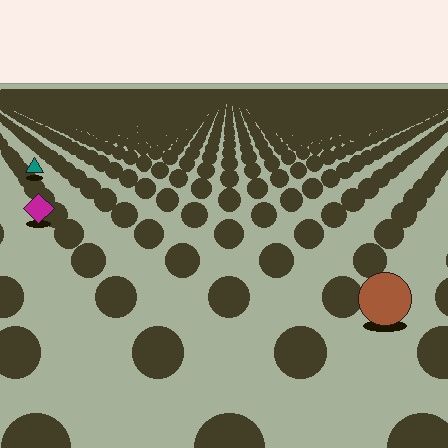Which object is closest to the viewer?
The brown circle is closest. The texture marks near it are larger and more spread out.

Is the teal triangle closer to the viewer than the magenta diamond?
No. The magenta diamond is closer — you can tell from the texture gradient: the ground texture is coarser near it.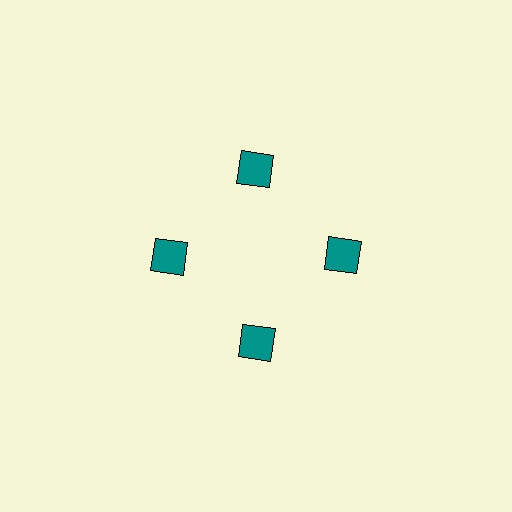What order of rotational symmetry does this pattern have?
This pattern has 4-fold rotational symmetry.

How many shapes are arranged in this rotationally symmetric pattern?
There are 4 shapes, arranged in 4 groups of 1.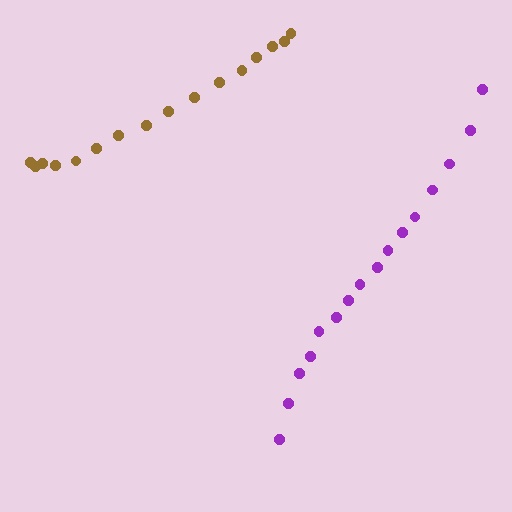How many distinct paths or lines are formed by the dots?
There are 2 distinct paths.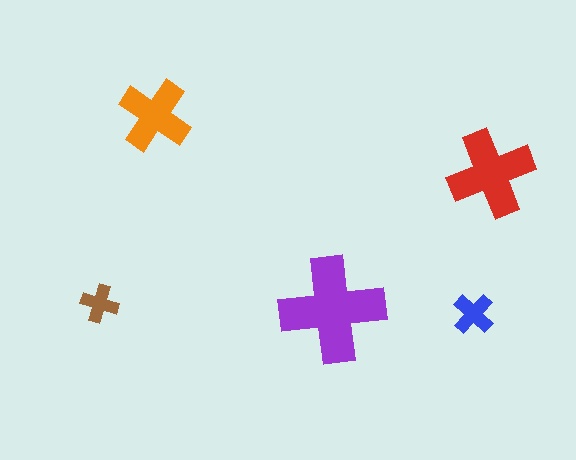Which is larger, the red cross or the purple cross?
The purple one.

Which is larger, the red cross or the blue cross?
The red one.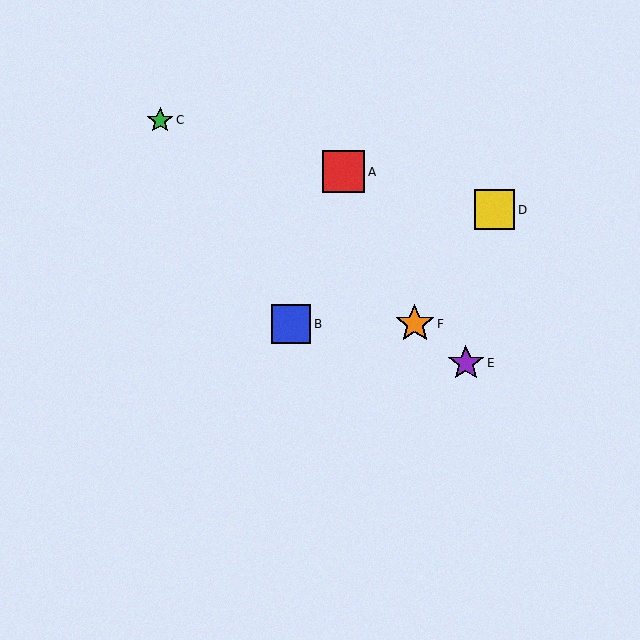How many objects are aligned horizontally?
2 objects (B, F) are aligned horizontally.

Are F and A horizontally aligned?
No, F is at y≈324 and A is at y≈172.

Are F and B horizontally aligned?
Yes, both are at y≈324.